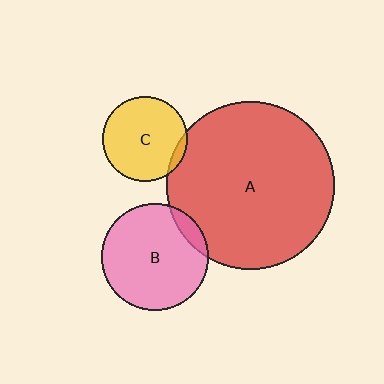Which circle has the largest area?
Circle A (red).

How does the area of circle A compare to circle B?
Approximately 2.4 times.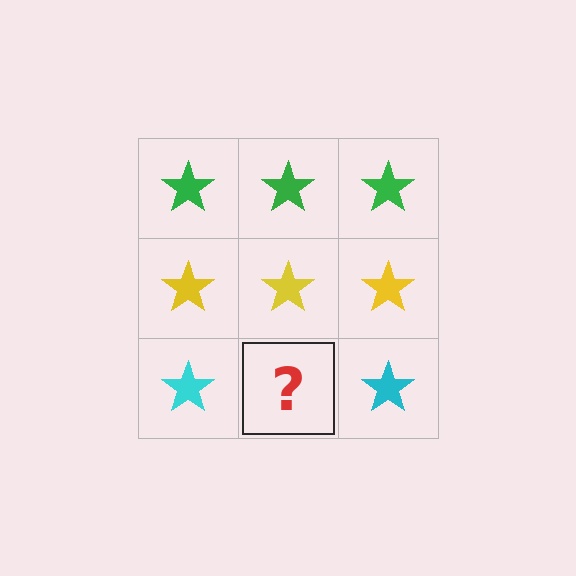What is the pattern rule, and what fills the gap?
The rule is that each row has a consistent color. The gap should be filled with a cyan star.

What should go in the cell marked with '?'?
The missing cell should contain a cyan star.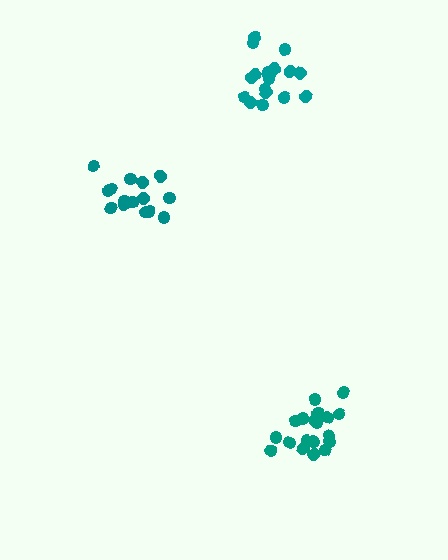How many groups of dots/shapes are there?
There are 3 groups.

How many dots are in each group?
Group 1: 20 dots, Group 2: 18 dots, Group 3: 15 dots (53 total).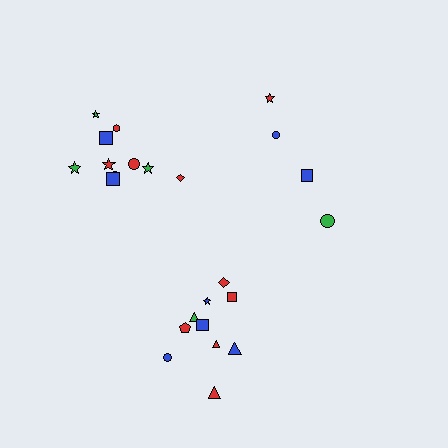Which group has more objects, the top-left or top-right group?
The top-left group.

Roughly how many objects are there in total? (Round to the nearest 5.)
Roughly 25 objects in total.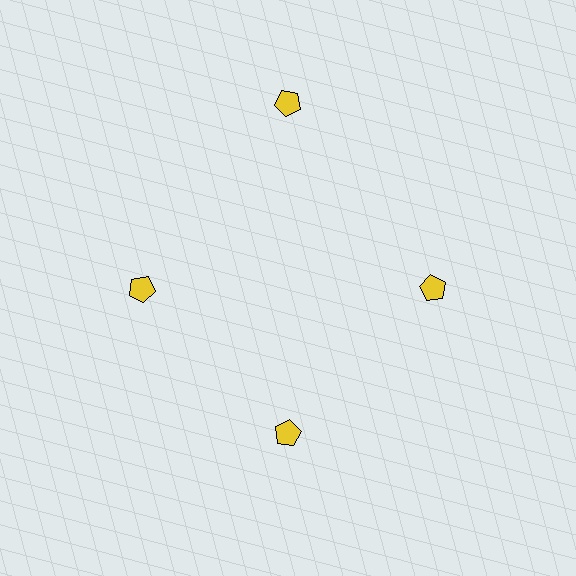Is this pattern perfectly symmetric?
No. The 4 yellow pentagons are arranged in a ring, but one element near the 12 o'clock position is pushed outward from the center, breaking the 4-fold rotational symmetry.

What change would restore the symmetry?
The symmetry would be restored by moving it inward, back onto the ring so that all 4 pentagons sit at equal angles and equal distance from the center.